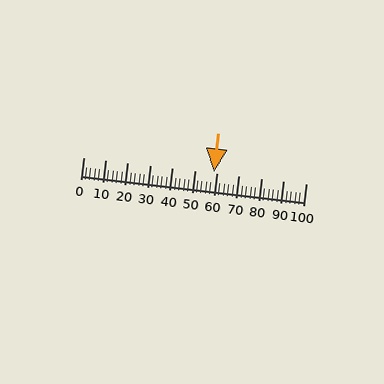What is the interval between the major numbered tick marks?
The major tick marks are spaced 10 units apart.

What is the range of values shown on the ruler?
The ruler shows values from 0 to 100.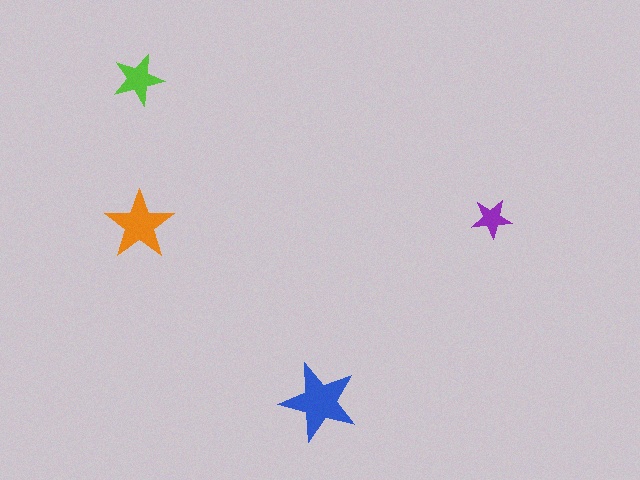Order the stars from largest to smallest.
the blue one, the orange one, the lime one, the purple one.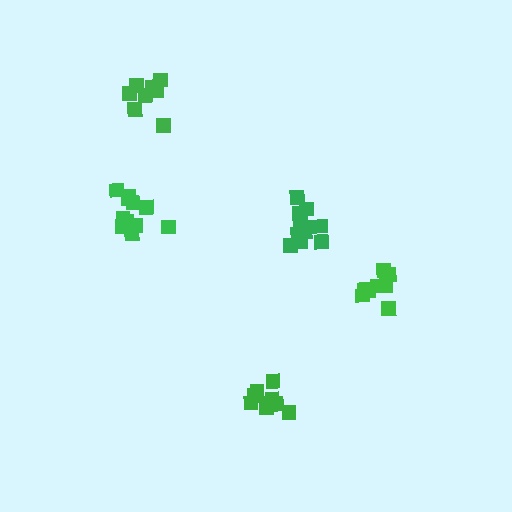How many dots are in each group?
Group 1: 9 dots, Group 2: 11 dots, Group 3: 8 dots, Group 4: 8 dots, Group 5: 11 dots (47 total).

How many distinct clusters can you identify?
There are 5 distinct clusters.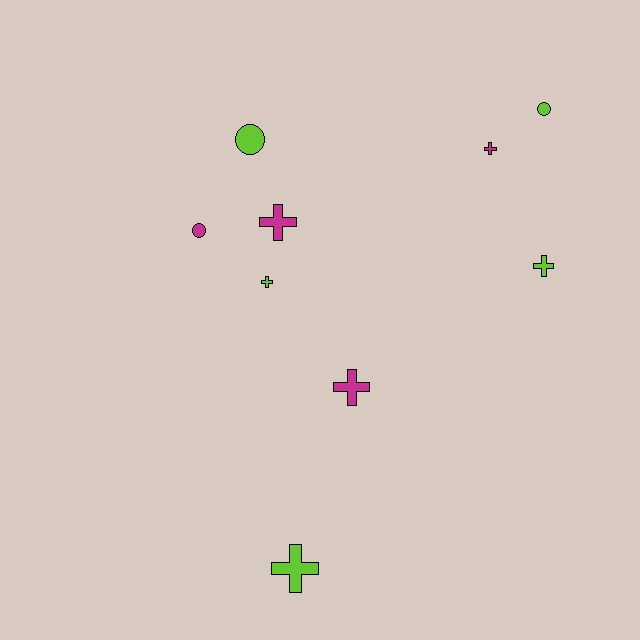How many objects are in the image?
There are 9 objects.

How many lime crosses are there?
There are 3 lime crosses.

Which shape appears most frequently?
Cross, with 6 objects.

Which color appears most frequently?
Lime, with 5 objects.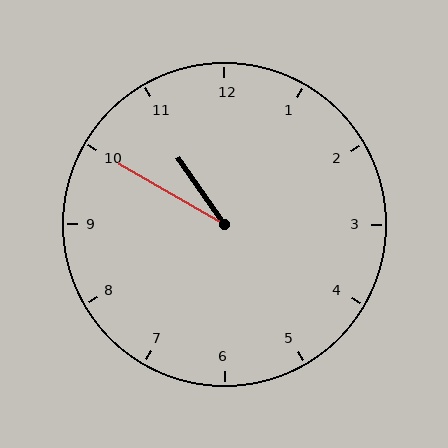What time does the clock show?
10:50.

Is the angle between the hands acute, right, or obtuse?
It is acute.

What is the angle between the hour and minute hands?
Approximately 25 degrees.